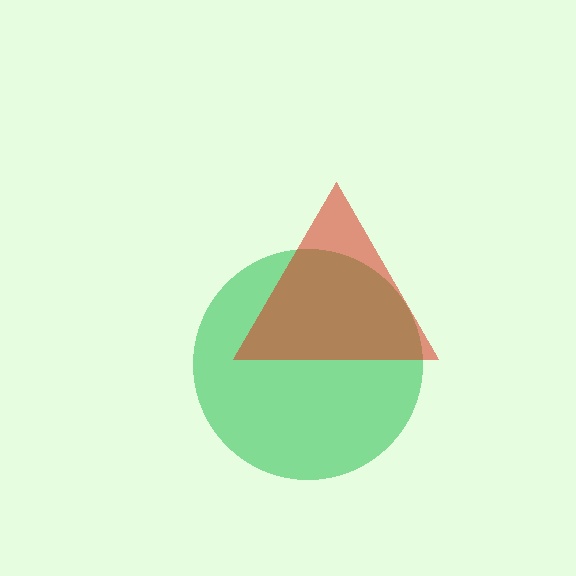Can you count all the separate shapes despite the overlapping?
Yes, there are 2 separate shapes.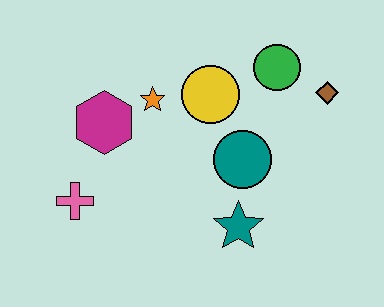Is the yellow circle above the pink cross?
Yes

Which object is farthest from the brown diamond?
The pink cross is farthest from the brown diamond.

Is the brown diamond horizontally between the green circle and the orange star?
No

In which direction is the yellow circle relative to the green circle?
The yellow circle is to the left of the green circle.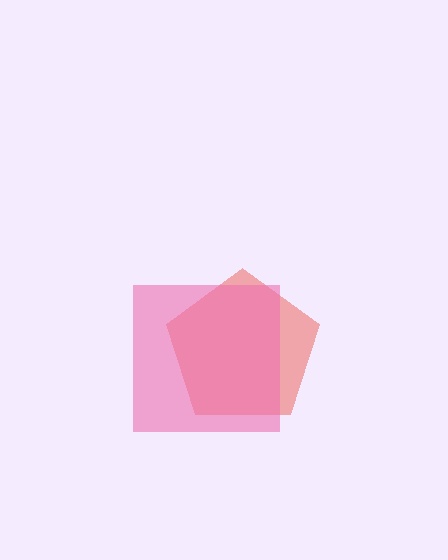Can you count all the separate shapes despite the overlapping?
Yes, there are 2 separate shapes.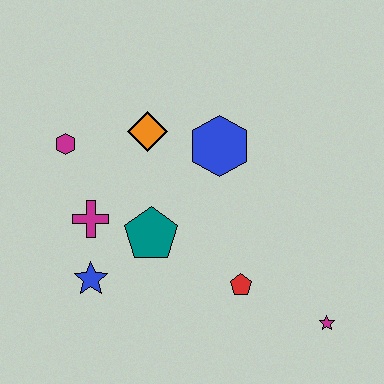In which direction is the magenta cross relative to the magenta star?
The magenta cross is to the left of the magenta star.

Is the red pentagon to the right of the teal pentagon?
Yes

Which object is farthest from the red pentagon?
The magenta hexagon is farthest from the red pentagon.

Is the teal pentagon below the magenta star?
No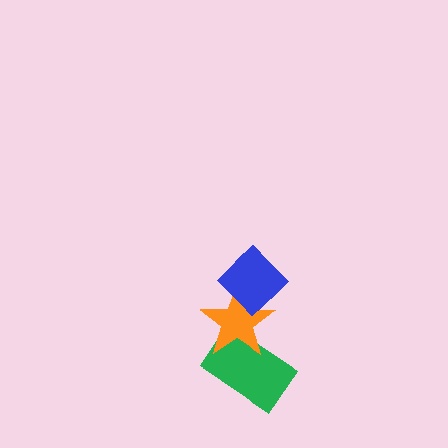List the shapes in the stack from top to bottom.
From top to bottom: the blue diamond, the orange star, the green rectangle.